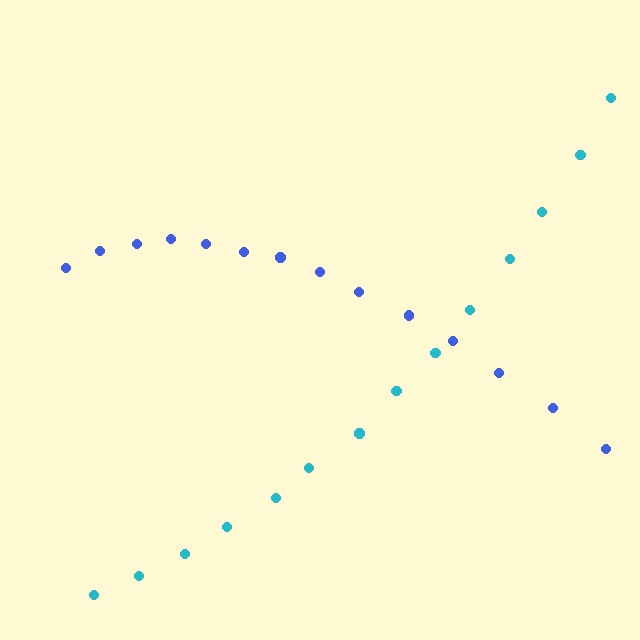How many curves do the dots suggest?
There are 2 distinct paths.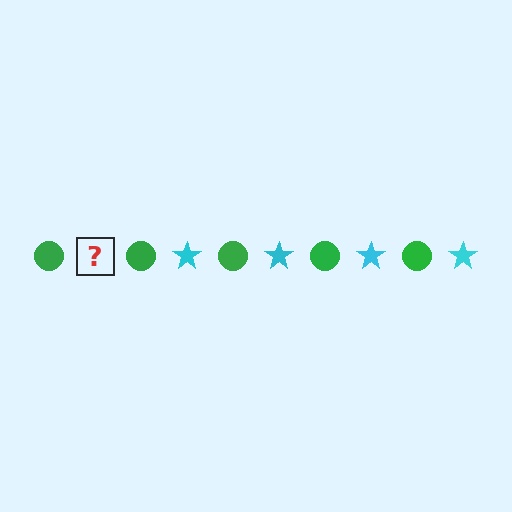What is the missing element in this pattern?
The missing element is a cyan star.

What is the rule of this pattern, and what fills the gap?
The rule is that the pattern alternates between green circle and cyan star. The gap should be filled with a cyan star.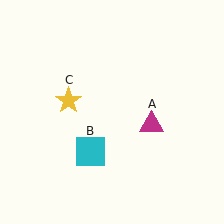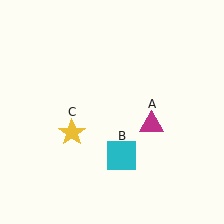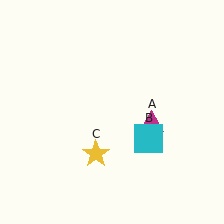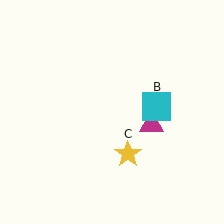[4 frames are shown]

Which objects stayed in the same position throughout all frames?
Magenta triangle (object A) remained stationary.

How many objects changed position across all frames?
2 objects changed position: cyan square (object B), yellow star (object C).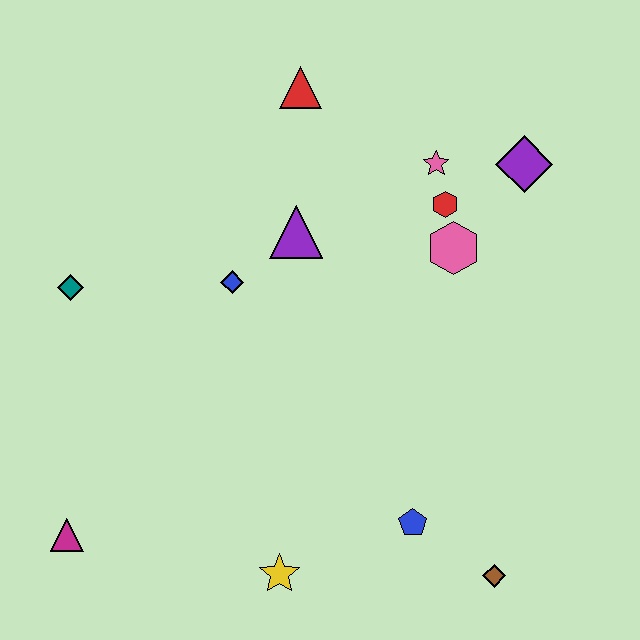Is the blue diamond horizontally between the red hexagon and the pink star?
No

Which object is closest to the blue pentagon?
The brown diamond is closest to the blue pentagon.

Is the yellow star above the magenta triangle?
No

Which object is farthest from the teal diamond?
The brown diamond is farthest from the teal diamond.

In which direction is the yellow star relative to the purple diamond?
The yellow star is below the purple diamond.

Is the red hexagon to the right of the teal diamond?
Yes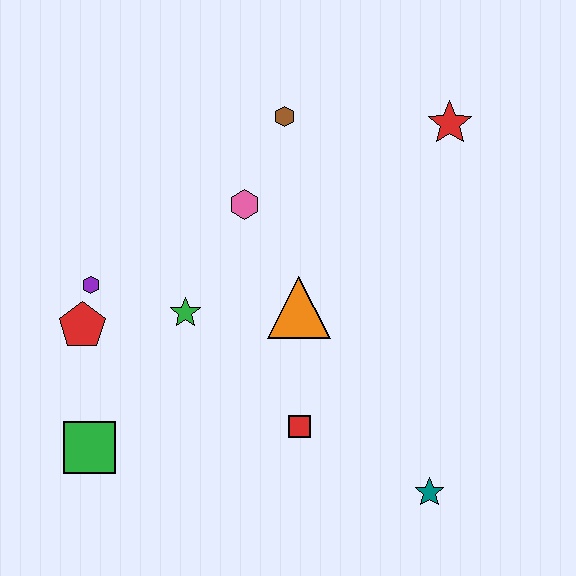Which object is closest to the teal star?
The red square is closest to the teal star.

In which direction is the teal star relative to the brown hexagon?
The teal star is below the brown hexagon.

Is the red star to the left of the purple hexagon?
No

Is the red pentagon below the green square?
No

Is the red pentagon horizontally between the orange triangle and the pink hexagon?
No